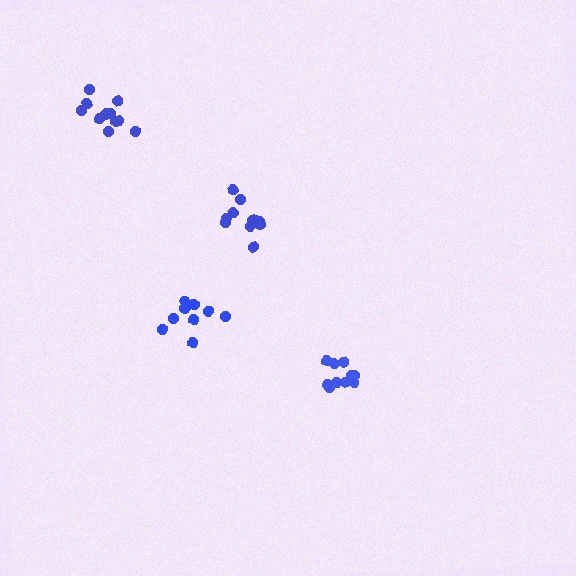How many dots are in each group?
Group 1: 10 dots, Group 2: 11 dots, Group 3: 12 dots, Group 4: 9 dots (42 total).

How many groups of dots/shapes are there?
There are 4 groups.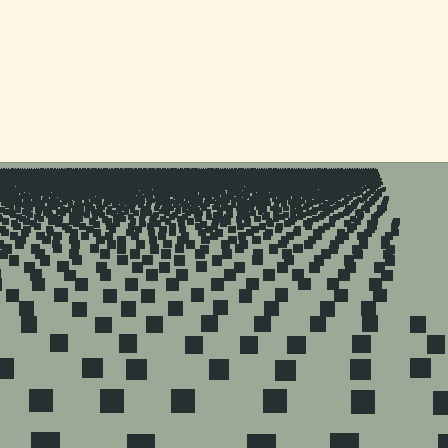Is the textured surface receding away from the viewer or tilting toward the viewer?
The surface is receding away from the viewer. Texture elements get smaller and denser toward the top.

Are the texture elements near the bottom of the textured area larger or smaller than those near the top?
Larger. Near the bottom, elements are closer to the viewer and appear at a bigger on-screen size.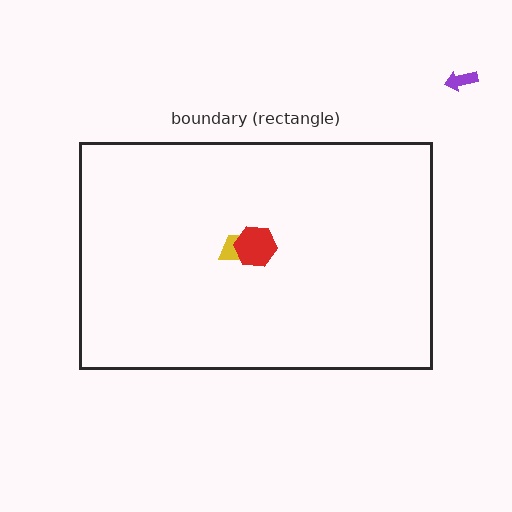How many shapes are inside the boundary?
2 inside, 1 outside.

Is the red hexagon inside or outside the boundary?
Inside.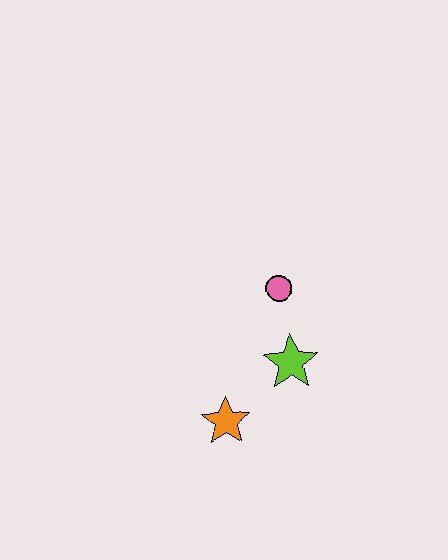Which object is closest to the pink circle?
The lime star is closest to the pink circle.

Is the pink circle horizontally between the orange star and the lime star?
Yes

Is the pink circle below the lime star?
No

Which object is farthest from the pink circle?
The orange star is farthest from the pink circle.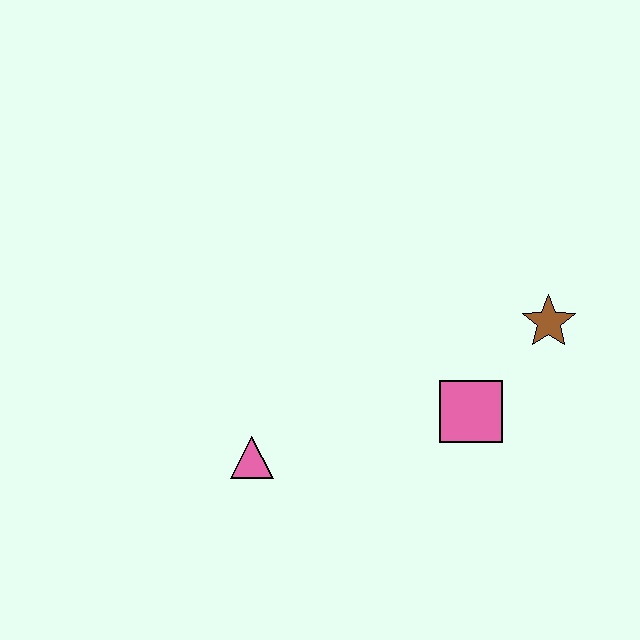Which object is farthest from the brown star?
The pink triangle is farthest from the brown star.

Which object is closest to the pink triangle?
The pink square is closest to the pink triangle.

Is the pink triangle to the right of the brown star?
No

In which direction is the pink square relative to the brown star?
The pink square is below the brown star.